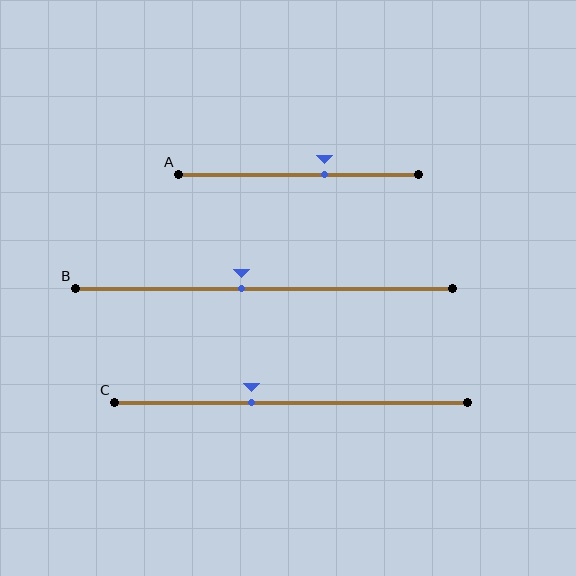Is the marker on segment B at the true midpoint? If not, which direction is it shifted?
No, the marker on segment B is shifted to the left by about 6% of the segment length.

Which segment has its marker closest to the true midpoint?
Segment B has its marker closest to the true midpoint.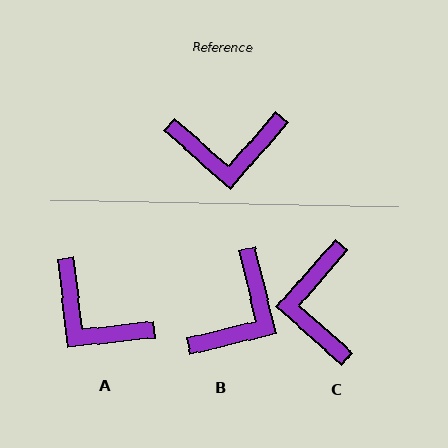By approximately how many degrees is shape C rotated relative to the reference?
Approximately 91 degrees clockwise.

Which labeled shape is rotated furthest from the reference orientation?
C, about 91 degrees away.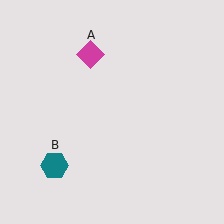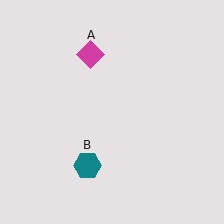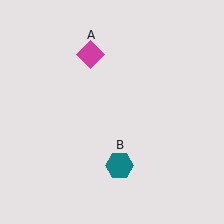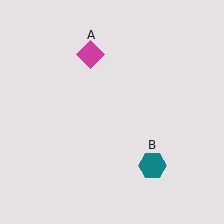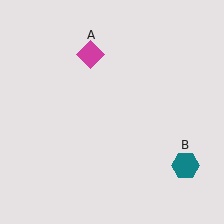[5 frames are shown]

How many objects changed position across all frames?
1 object changed position: teal hexagon (object B).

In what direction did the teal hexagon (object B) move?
The teal hexagon (object B) moved right.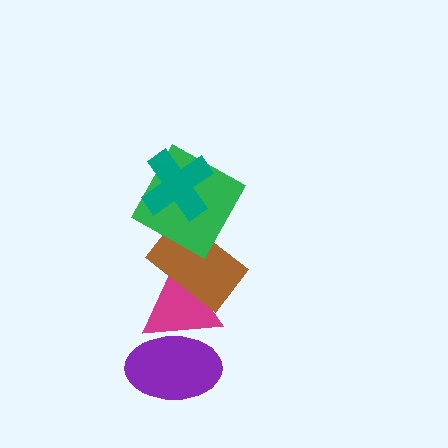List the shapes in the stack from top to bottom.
From top to bottom: the teal cross, the green square, the brown rectangle, the magenta triangle, the purple ellipse.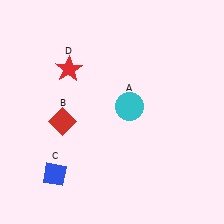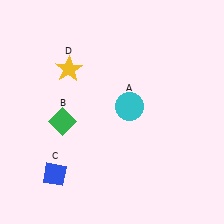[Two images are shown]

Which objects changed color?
B changed from red to green. D changed from red to yellow.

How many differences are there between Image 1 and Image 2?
There are 2 differences between the two images.